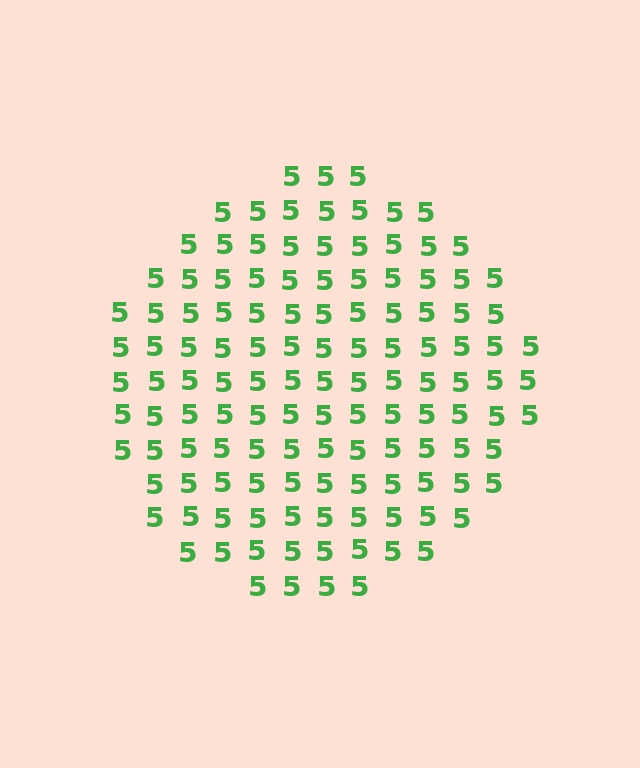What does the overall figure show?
The overall figure shows a circle.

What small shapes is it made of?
It is made of small digit 5's.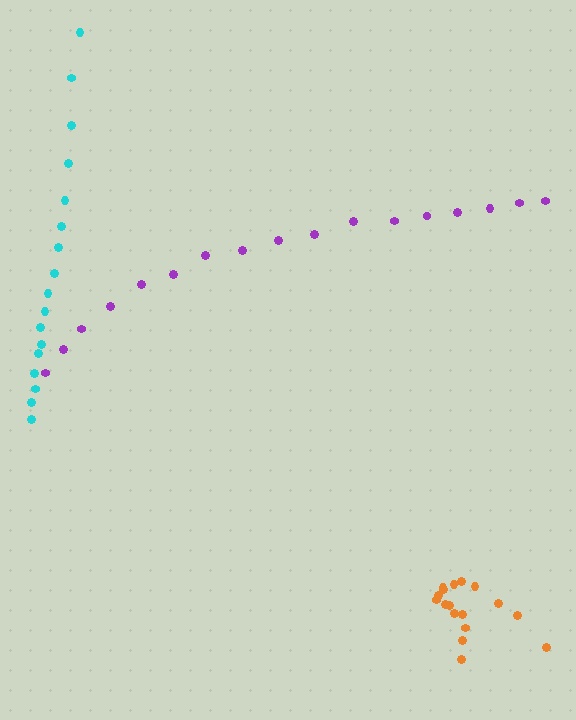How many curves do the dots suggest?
There are 3 distinct paths.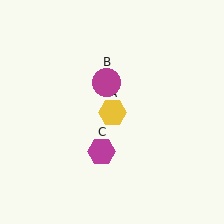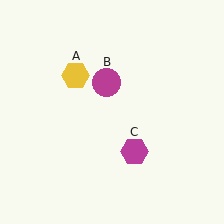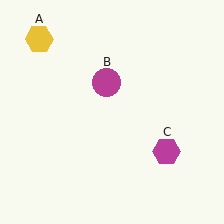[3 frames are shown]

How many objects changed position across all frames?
2 objects changed position: yellow hexagon (object A), magenta hexagon (object C).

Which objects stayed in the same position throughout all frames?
Magenta circle (object B) remained stationary.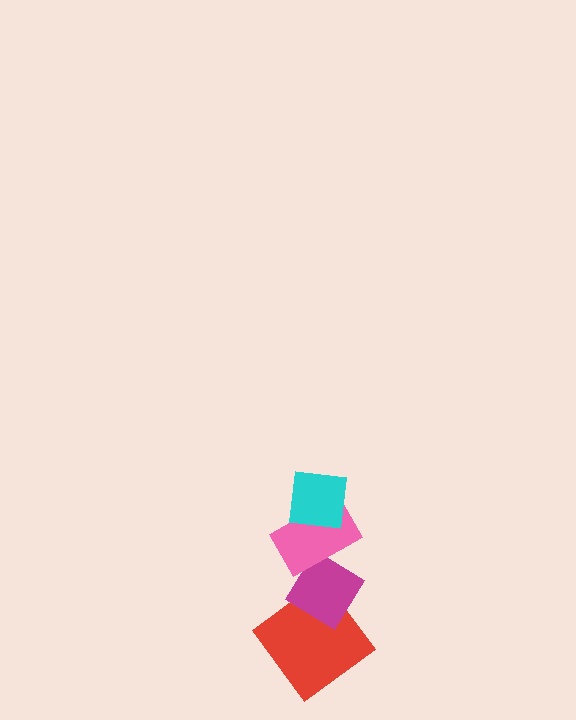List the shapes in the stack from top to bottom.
From top to bottom: the cyan square, the pink rectangle, the magenta diamond, the red diamond.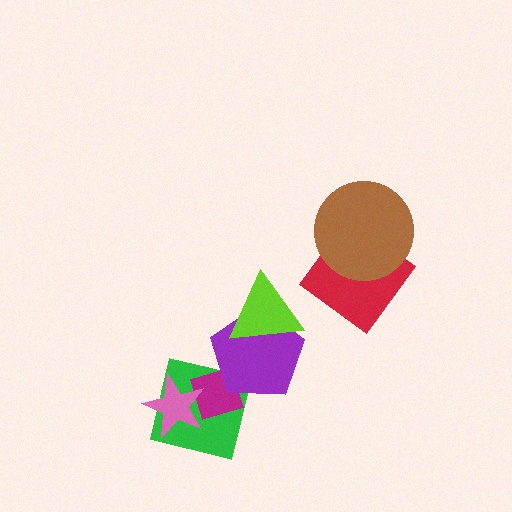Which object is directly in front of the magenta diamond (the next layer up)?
The purple pentagon is directly in front of the magenta diamond.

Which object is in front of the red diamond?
The brown circle is in front of the red diamond.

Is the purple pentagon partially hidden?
Yes, it is partially covered by another shape.